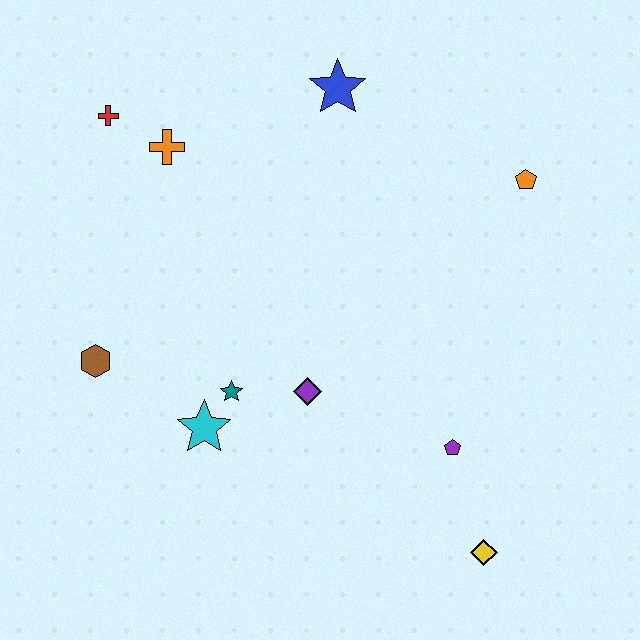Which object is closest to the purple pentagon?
The yellow diamond is closest to the purple pentagon.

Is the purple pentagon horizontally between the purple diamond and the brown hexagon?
No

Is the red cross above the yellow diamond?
Yes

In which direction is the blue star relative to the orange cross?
The blue star is to the right of the orange cross.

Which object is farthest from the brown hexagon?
The orange pentagon is farthest from the brown hexagon.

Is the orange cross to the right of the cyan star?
No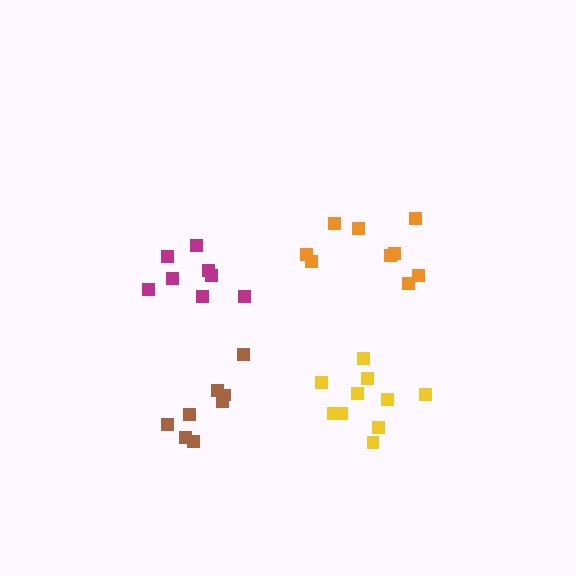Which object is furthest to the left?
The brown cluster is leftmost.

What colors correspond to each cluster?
The clusters are colored: orange, magenta, brown, yellow.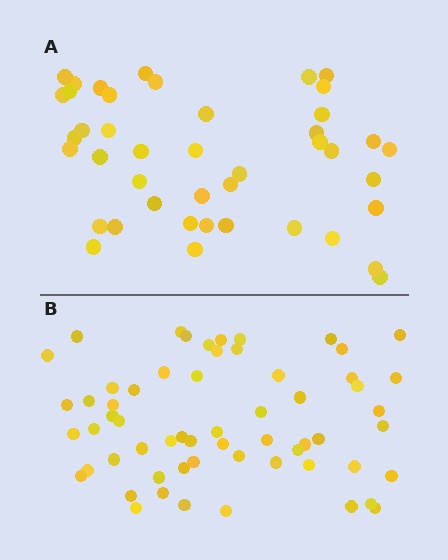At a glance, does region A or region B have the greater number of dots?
Region B (the bottom region) has more dots.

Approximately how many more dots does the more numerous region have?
Region B has approximately 15 more dots than region A.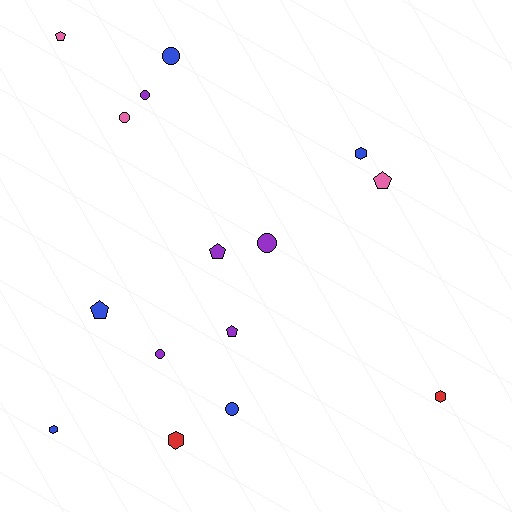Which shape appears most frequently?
Circle, with 6 objects.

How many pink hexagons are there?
There are no pink hexagons.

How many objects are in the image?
There are 15 objects.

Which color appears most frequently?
Blue, with 5 objects.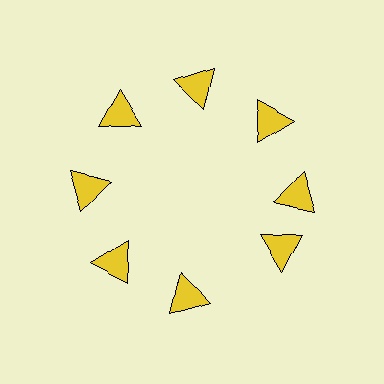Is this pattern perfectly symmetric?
No. The 8 yellow triangles are arranged in a ring, but one element near the 4 o'clock position is rotated out of alignment along the ring, breaking the 8-fold rotational symmetry.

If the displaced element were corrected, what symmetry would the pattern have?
It would have 8-fold rotational symmetry — the pattern would map onto itself every 45 degrees.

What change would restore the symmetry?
The symmetry would be restored by rotating it back into even spacing with its neighbors so that all 8 triangles sit at equal angles and equal distance from the center.